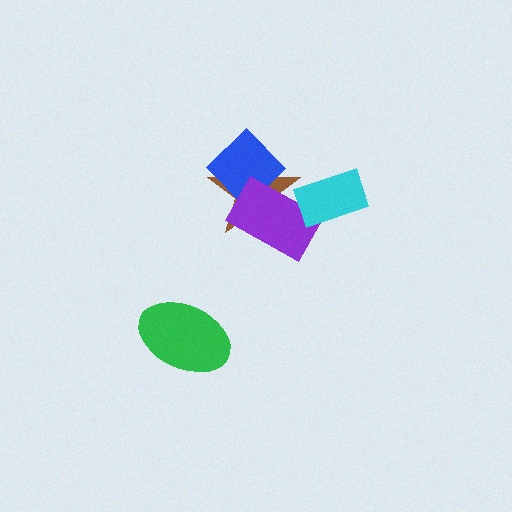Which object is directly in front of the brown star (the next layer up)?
The blue diamond is directly in front of the brown star.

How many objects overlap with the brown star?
2 objects overlap with the brown star.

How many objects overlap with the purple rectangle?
3 objects overlap with the purple rectangle.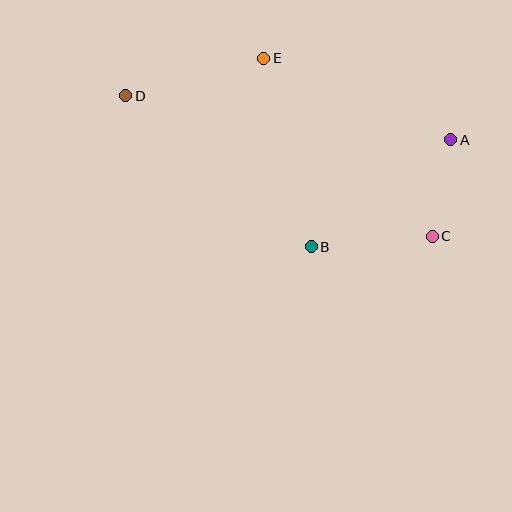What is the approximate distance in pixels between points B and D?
The distance between B and D is approximately 239 pixels.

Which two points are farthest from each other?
Points C and D are farthest from each other.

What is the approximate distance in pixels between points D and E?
The distance between D and E is approximately 143 pixels.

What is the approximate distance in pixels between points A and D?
The distance between A and D is approximately 328 pixels.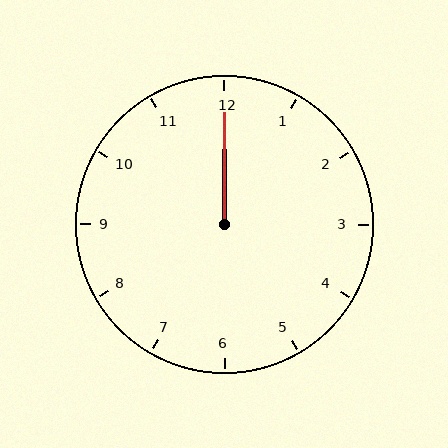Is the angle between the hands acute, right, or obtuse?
It is acute.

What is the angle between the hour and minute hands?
Approximately 0 degrees.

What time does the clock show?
12:00.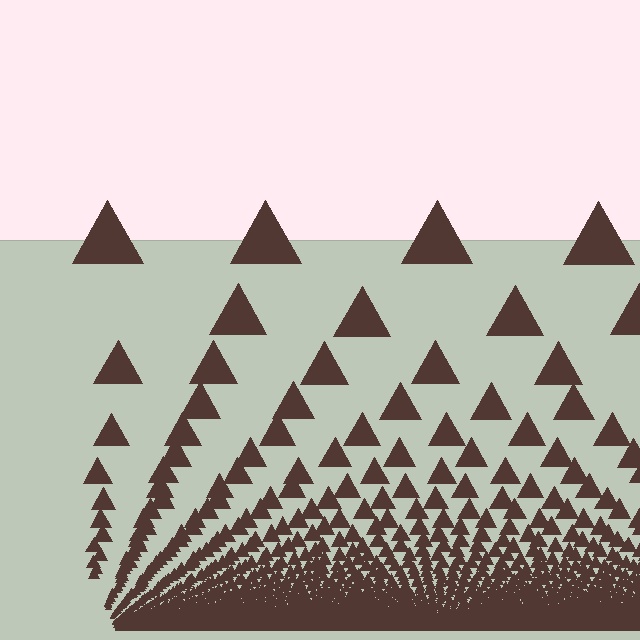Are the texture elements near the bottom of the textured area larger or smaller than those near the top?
Smaller. The gradient is inverted — elements near the bottom are smaller and denser.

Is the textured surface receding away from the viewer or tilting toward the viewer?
The surface appears to tilt toward the viewer. Texture elements get larger and sparser toward the top.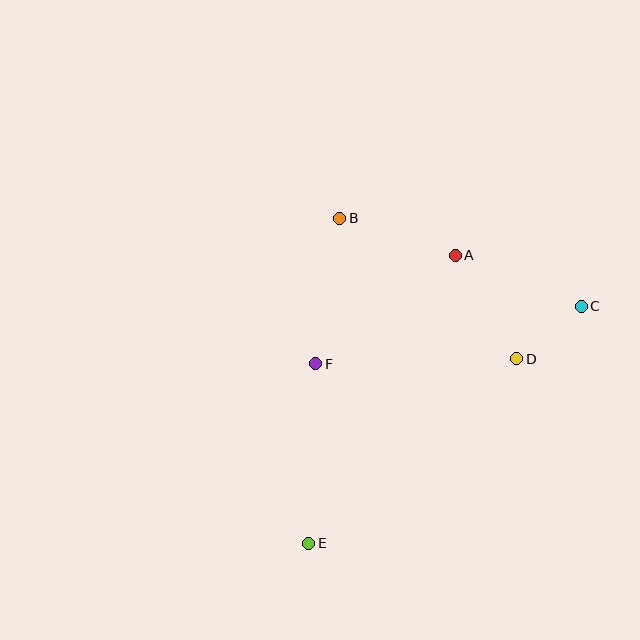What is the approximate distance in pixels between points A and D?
The distance between A and D is approximately 120 pixels.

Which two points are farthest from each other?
Points C and E are farthest from each other.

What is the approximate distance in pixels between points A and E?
The distance between A and E is approximately 323 pixels.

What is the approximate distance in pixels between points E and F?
The distance between E and F is approximately 180 pixels.